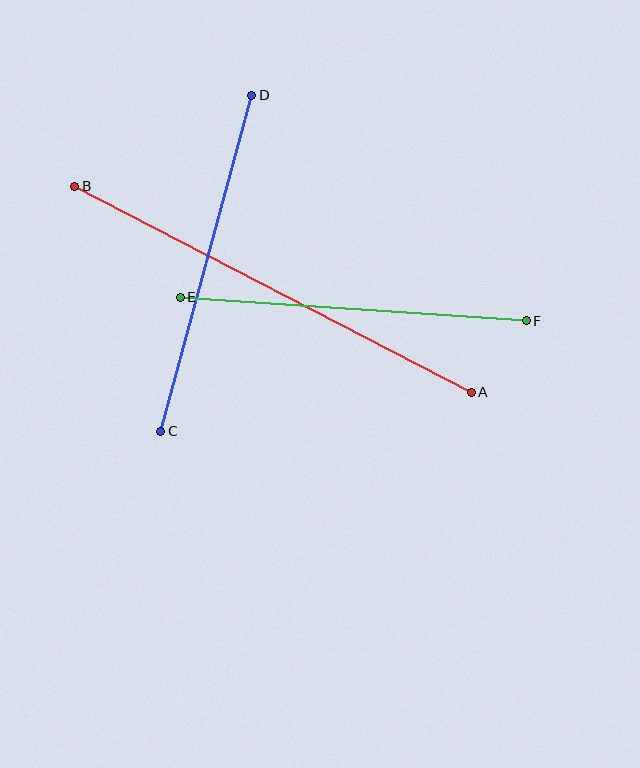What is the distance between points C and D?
The distance is approximately 348 pixels.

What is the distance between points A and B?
The distance is approximately 447 pixels.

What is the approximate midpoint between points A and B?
The midpoint is at approximately (273, 289) pixels.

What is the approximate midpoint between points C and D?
The midpoint is at approximately (206, 263) pixels.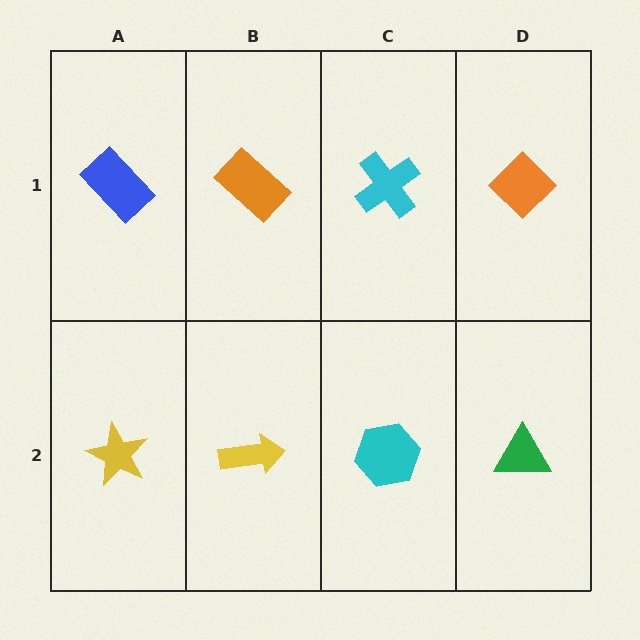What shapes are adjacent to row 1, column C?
A cyan hexagon (row 2, column C), an orange rectangle (row 1, column B), an orange diamond (row 1, column D).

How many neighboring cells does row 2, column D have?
2.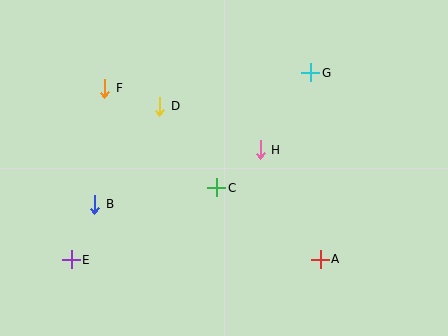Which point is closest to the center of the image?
Point C at (217, 188) is closest to the center.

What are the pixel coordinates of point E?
Point E is at (71, 260).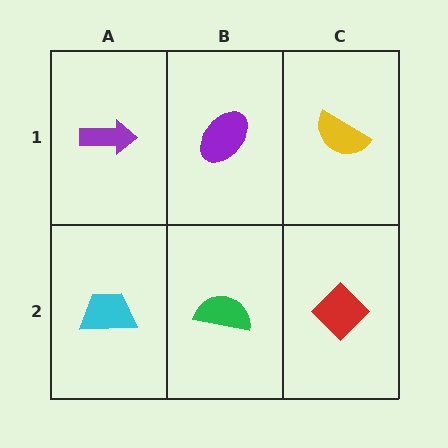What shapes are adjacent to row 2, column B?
A purple ellipse (row 1, column B), a cyan trapezoid (row 2, column A), a red diamond (row 2, column C).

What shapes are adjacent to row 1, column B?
A green semicircle (row 2, column B), a purple arrow (row 1, column A), a yellow semicircle (row 1, column C).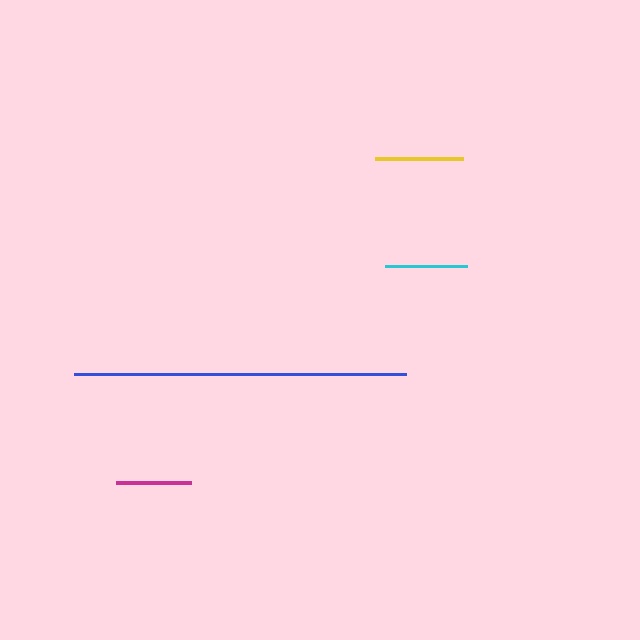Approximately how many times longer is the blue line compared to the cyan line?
The blue line is approximately 4.1 times the length of the cyan line.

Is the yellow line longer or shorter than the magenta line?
The yellow line is longer than the magenta line.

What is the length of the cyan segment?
The cyan segment is approximately 82 pixels long.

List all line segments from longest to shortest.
From longest to shortest: blue, yellow, cyan, magenta.